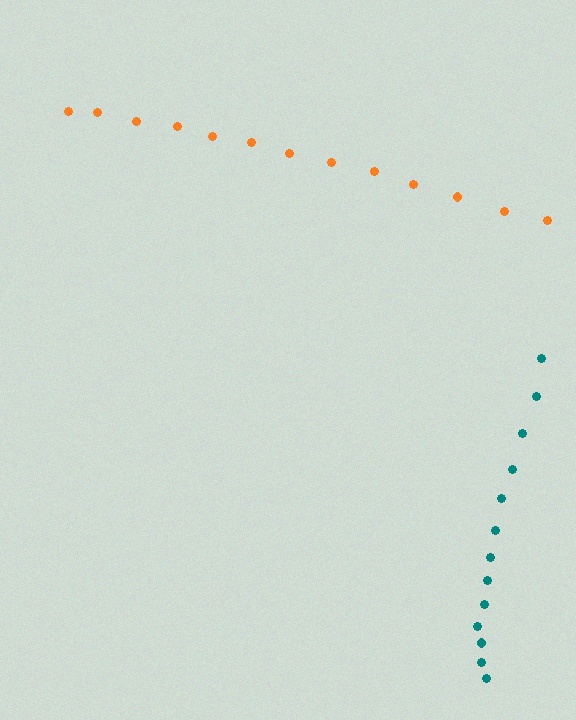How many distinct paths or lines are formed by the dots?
There are 2 distinct paths.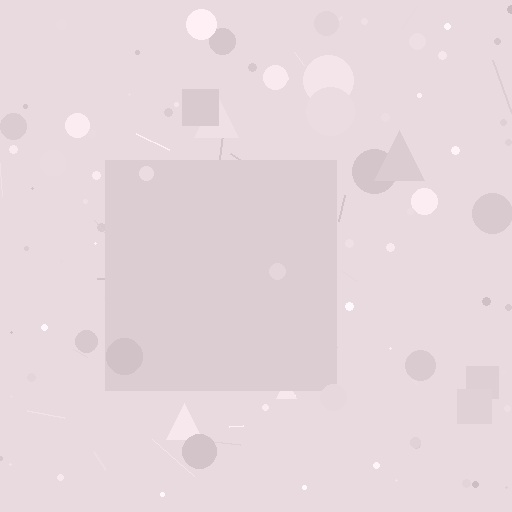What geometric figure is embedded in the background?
A square is embedded in the background.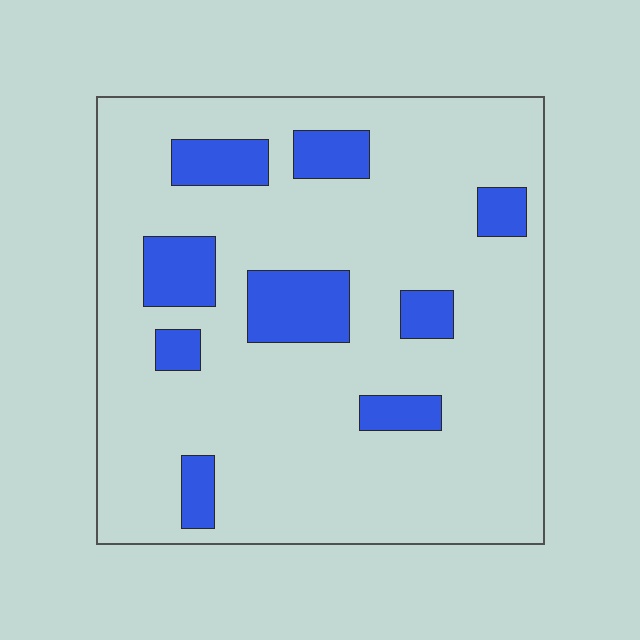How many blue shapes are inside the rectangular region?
9.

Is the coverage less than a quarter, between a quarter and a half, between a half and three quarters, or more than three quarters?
Less than a quarter.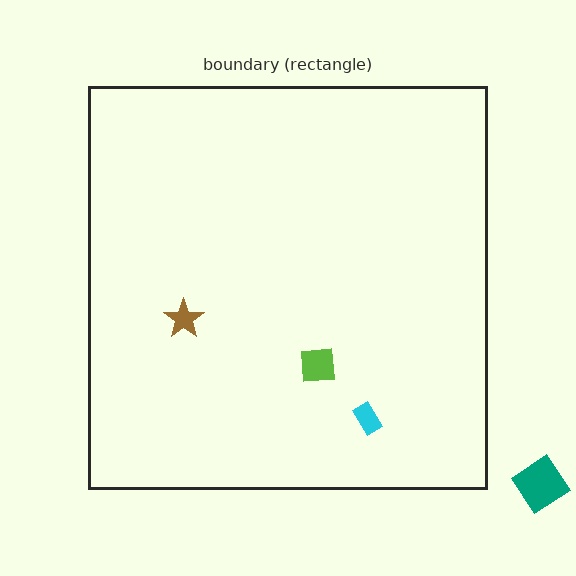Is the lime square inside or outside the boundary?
Inside.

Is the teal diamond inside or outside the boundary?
Outside.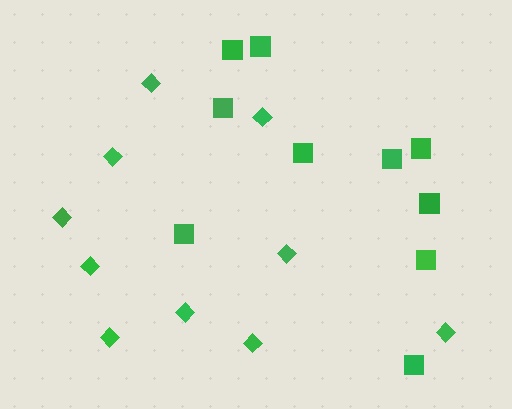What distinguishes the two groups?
There are 2 groups: one group of squares (10) and one group of diamonds (10).